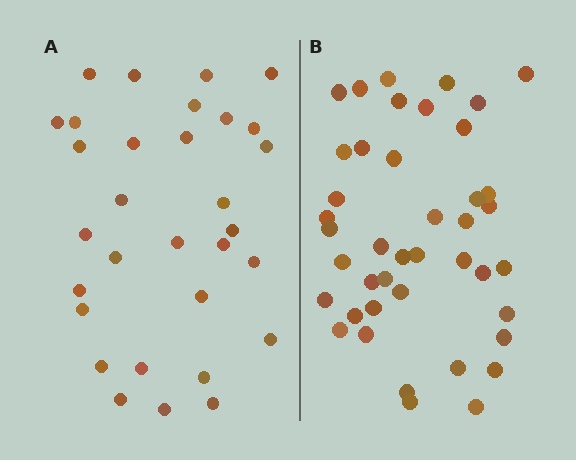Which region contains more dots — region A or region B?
Region B (the right region) has more dots.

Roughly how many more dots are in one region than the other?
Region B has roughly 12 or so more dots than region A.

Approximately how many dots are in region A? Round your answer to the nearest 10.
About 30 dots. (The exact count is 31, which rounds to 30.)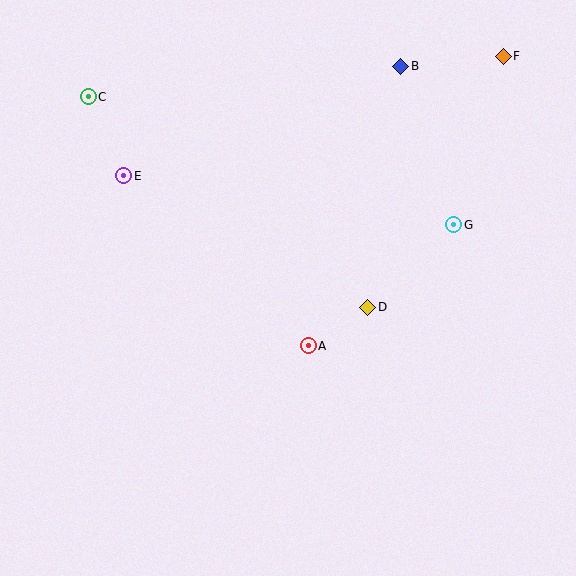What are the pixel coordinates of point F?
Point F is at (503, 56).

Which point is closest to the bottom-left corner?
Point A is closest to the bottom-left corner.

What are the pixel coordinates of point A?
Point A is at (308, 346).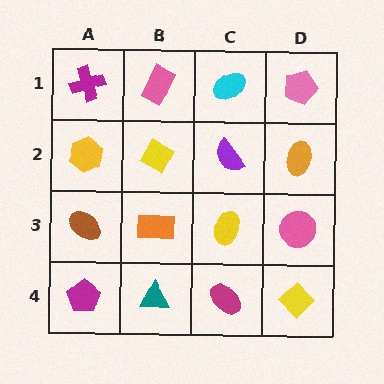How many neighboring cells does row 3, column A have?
3.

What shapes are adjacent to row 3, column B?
A yellow diamond (row 2, column B), a teal triangle (row 4, column B), a brown ellipse (row 3, column A), a yellow ellipse (row 3, column C).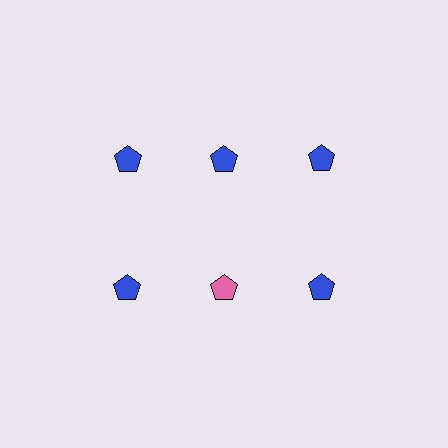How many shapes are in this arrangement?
There are 6 shapes arranged in a grid pattern.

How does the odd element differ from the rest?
It has a different color: pink instead of blue.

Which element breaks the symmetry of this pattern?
The pink pentagon in the second row, second from left column breaks the symmetry. All other shapes are blue pentagons.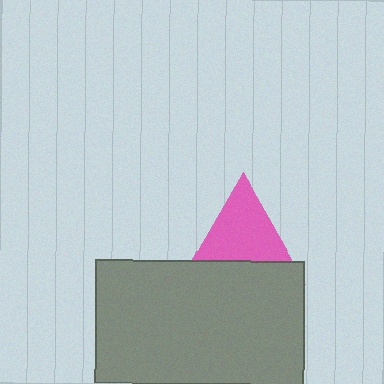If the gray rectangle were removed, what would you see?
You would see the complete pink triangle.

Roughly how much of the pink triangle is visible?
About half of it is visible (roughly 62%).